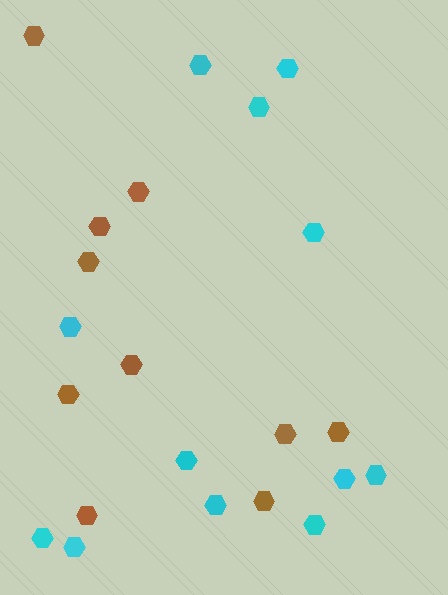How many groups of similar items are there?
There are 2 groups: one group of brown hexagons (10) and one group of cyan hexagons (12).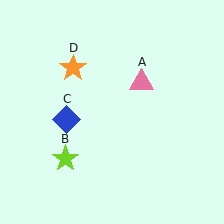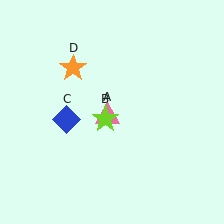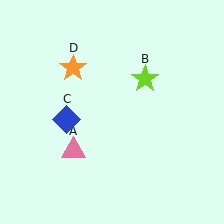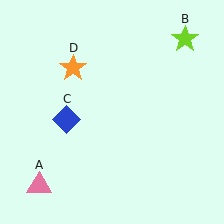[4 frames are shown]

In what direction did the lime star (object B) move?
The lime star (object B) moved up and to the right.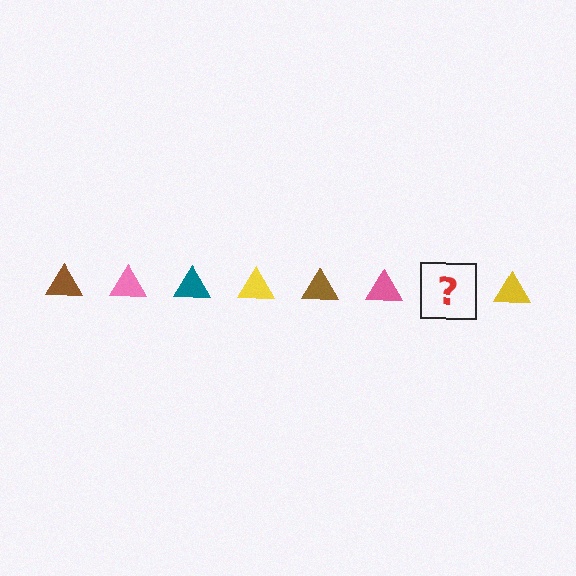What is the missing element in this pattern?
The missing element is a teal triangle.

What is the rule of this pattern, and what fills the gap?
The rule is that the pattern cycles through brown, pink, teal, yellow triangles. The gap should be filled with a teal triangle.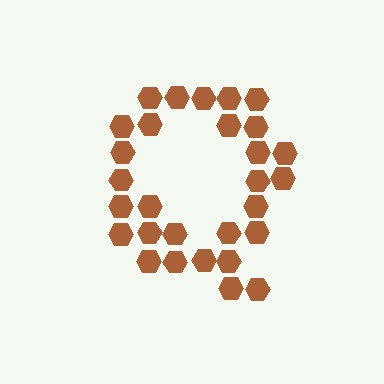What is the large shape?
The large shape is the letter Q.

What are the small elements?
The small elements are hexagons.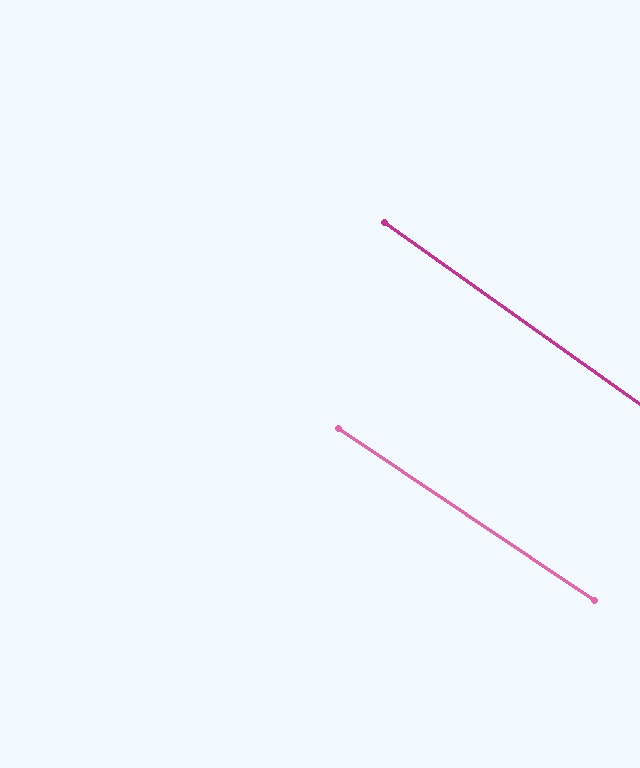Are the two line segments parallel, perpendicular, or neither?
Parallel — their directions differ by only 1.4°.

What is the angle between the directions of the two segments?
Approximately 1 degree.